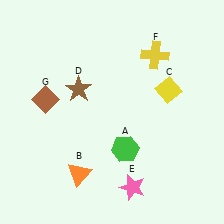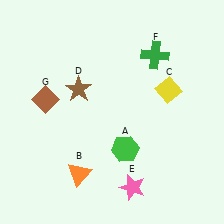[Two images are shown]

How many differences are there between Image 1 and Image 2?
There is 1 difference between the two images.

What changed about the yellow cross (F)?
In Image 1, F is yellow. In Image 2, it changed to green.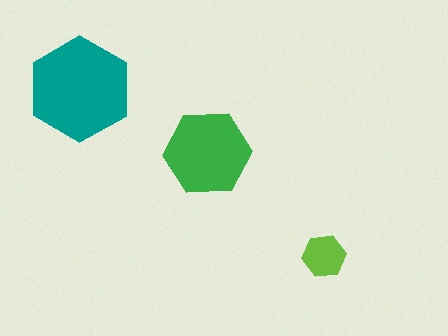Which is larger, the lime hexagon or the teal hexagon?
The teal one.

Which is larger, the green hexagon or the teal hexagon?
The teal one.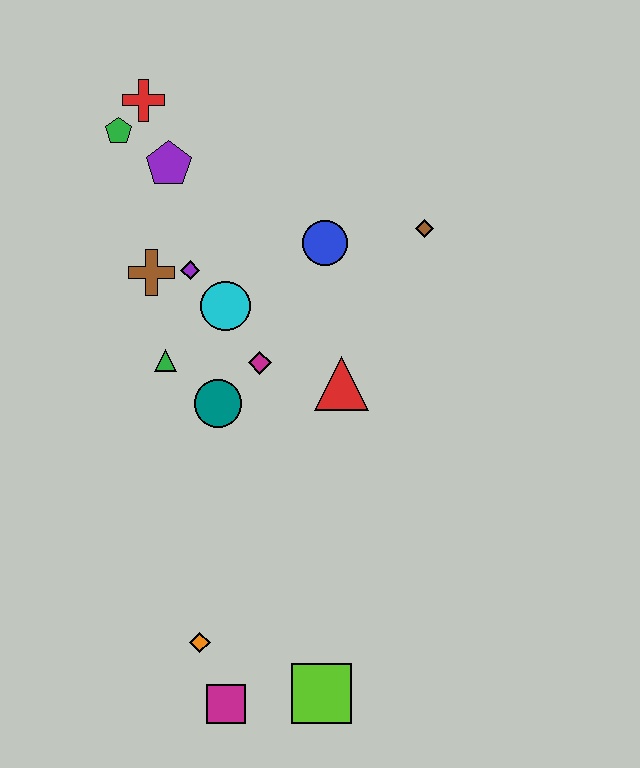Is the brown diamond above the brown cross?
Yes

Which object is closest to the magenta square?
The orange diamond is closest to the magenta square.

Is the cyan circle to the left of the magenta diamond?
Yes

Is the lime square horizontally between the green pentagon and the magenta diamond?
No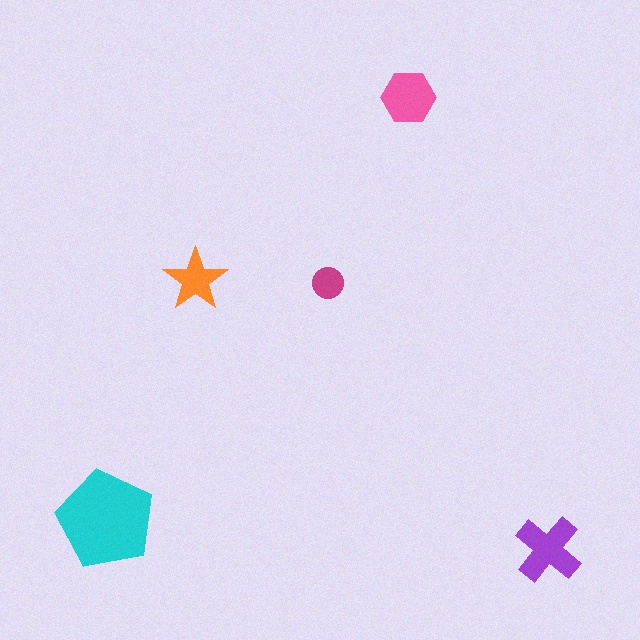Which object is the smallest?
The magenta circle.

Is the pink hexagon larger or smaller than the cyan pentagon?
Smaller.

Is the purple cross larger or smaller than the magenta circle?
Larger.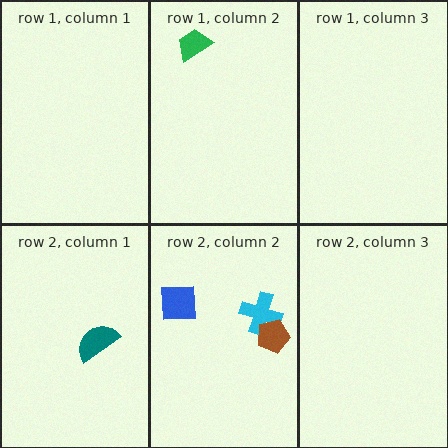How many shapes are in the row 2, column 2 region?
3.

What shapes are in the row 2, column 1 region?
The teal semicircle.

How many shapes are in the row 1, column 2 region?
1.